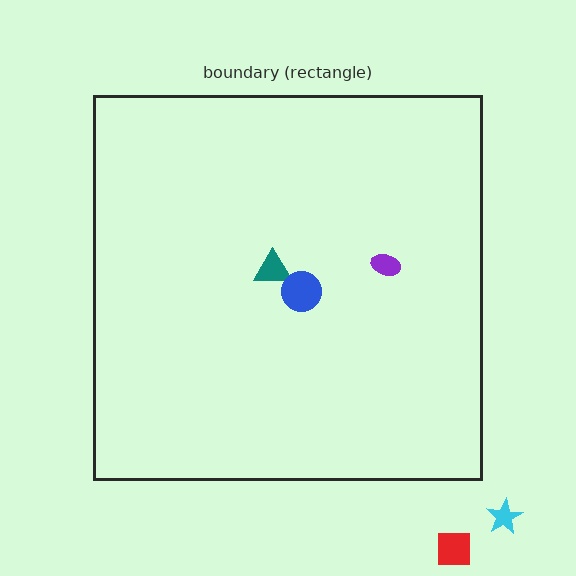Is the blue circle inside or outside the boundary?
Inside.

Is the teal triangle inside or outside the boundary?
Inside.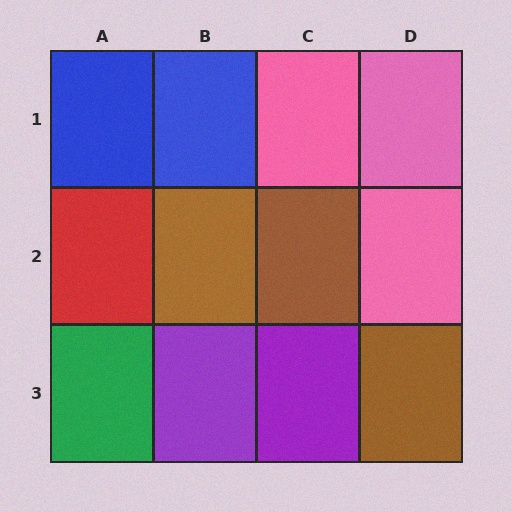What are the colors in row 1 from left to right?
Blue, blue, pink, pink.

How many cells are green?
1 cell is green.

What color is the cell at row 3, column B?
Purple.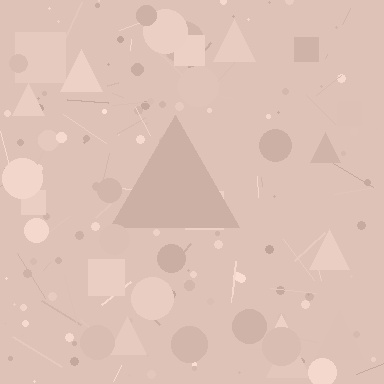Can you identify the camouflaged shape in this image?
The camouflaged shape is a triangle.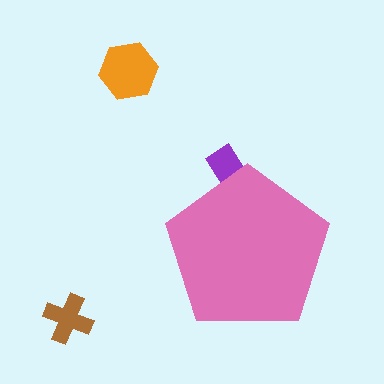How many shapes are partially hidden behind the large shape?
1 shape is partially hidden.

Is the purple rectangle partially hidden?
Yes, the purple rectangle is partially hidden behind the pink pentagon.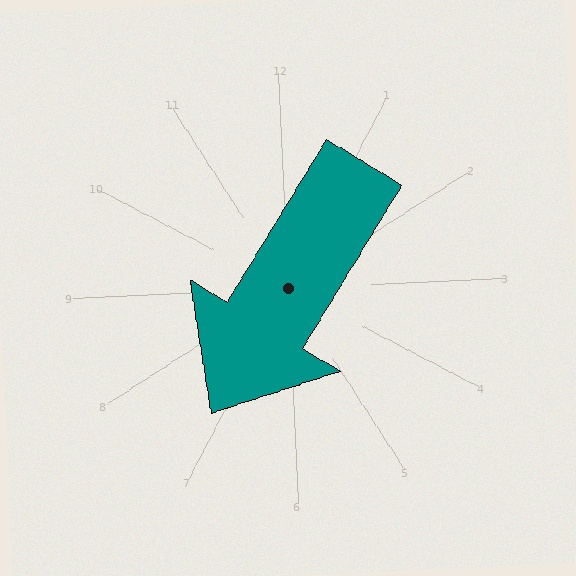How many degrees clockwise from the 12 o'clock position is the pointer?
Approximately 214 degrees.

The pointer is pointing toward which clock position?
Roughly 7 o'clock.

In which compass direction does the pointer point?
Southwest.